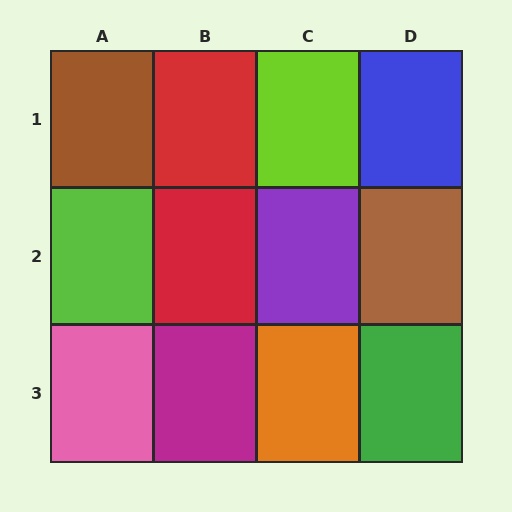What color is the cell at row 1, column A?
Brown.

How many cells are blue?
1 cell is blue.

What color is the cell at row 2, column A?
Lime.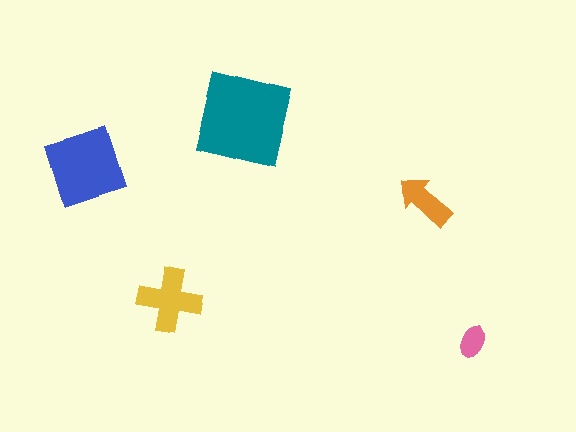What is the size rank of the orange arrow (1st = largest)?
4th.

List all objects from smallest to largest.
The pink ellipse, the orange arrow, the yellow cross, the blue diamond, the teal square.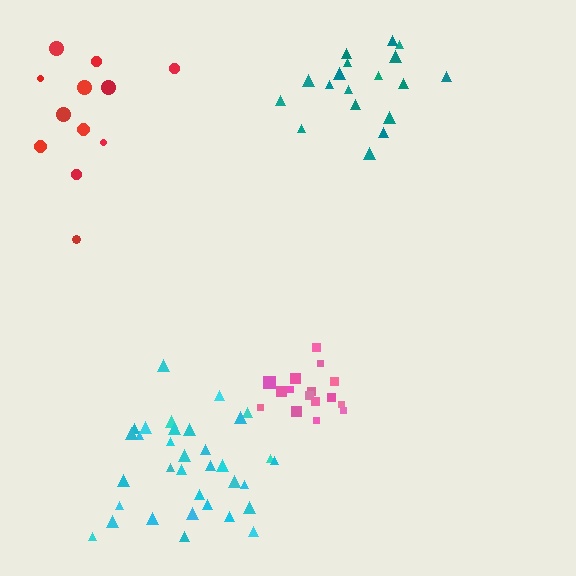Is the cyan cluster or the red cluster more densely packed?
Cyan.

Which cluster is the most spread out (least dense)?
Red.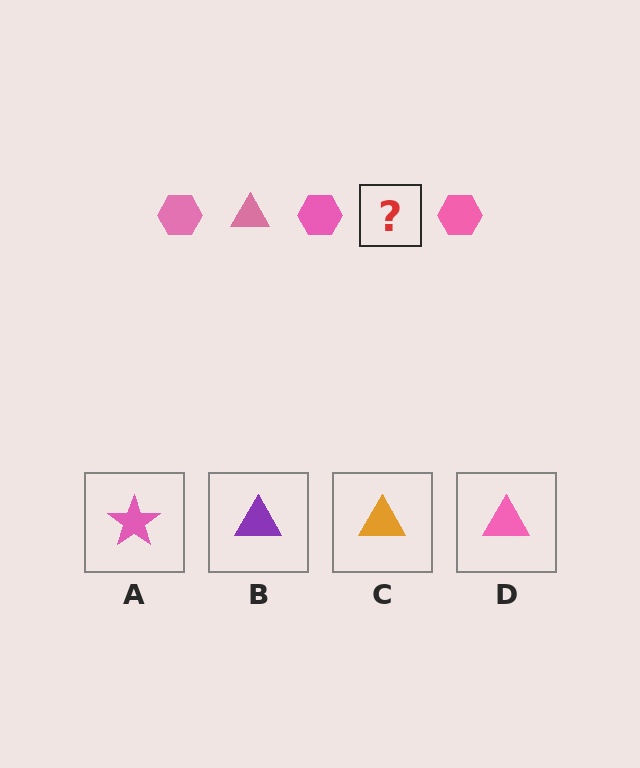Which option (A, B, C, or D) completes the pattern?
D.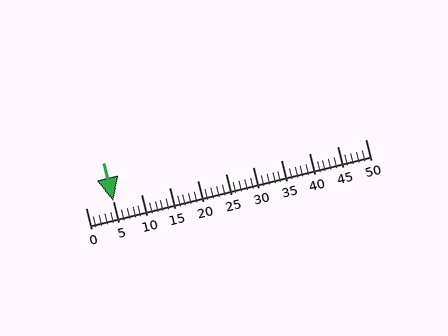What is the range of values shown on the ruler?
The ruler shows values from 0 to 50.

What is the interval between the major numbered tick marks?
The major tick marks are spaced 5 units apart.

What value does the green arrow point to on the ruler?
The green arrow points to approximately 5.